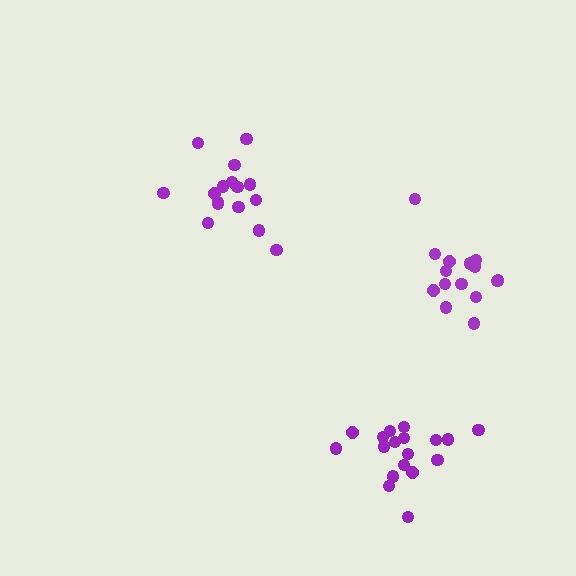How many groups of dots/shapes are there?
There are 3 groups.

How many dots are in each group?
Group 1: 16 dots, Group 2: 15 dots, Group 3: 18 dots (49 total).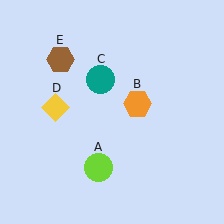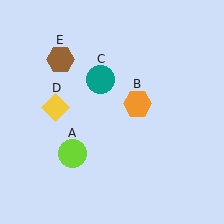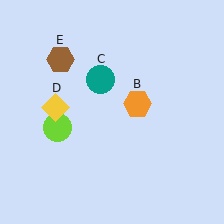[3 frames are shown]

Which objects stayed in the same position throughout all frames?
Orange hexagon (object B) and teal circle (object C) and yellow diamond (object D) and brown hexagon (object E) remained stationary.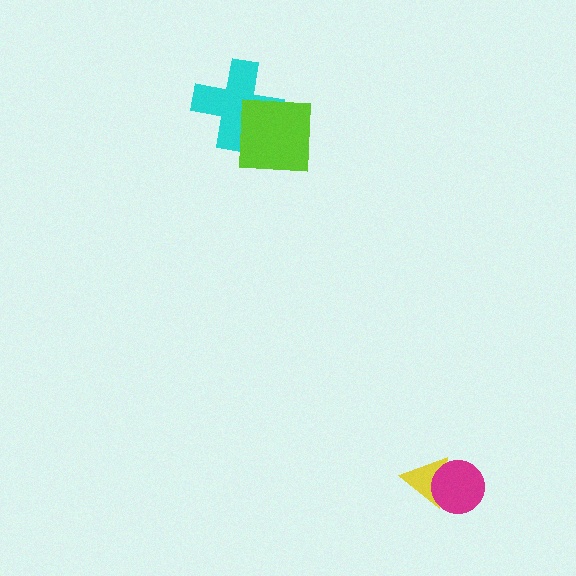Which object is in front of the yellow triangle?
The magenta circle is in front of the yellow triangle.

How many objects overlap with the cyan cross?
1 object overlaps with the cyan cross.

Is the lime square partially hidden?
No, no other shape covers it.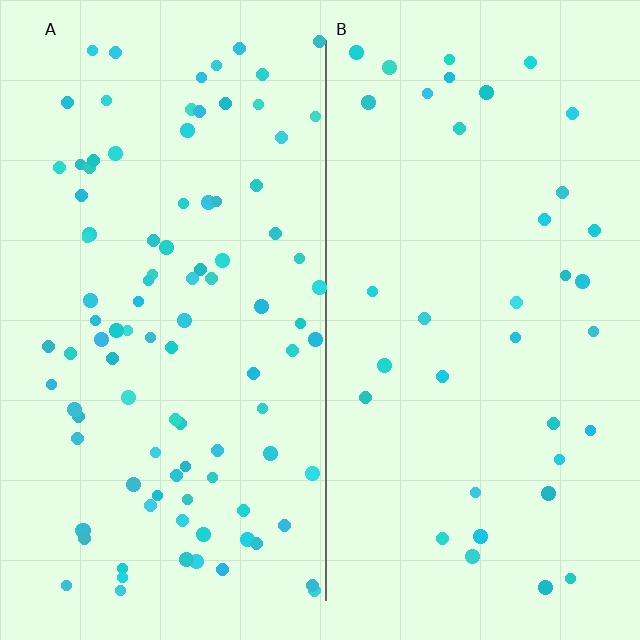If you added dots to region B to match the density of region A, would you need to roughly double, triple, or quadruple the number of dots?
Approximately triple.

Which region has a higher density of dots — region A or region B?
A (the left).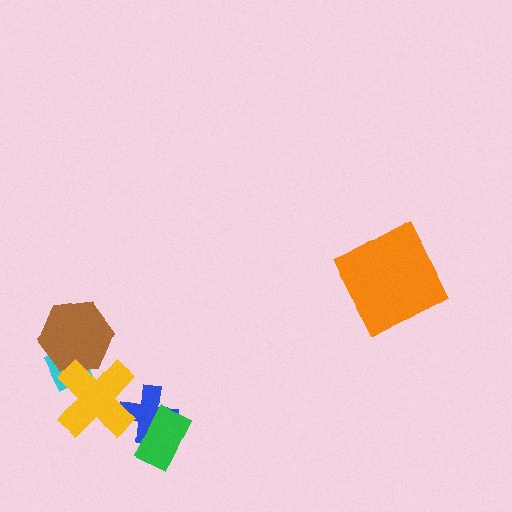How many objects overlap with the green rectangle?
1 object overlaps with the green rectangle.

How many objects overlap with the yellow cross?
3 objects overlap with the yellow cross.